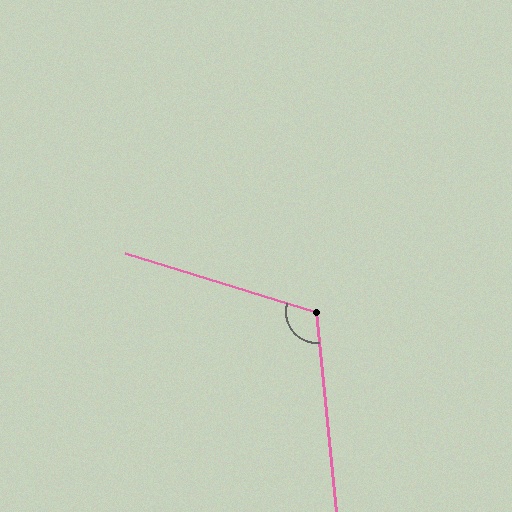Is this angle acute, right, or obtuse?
It is obtuse.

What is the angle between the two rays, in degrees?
Approximately 113 degrees.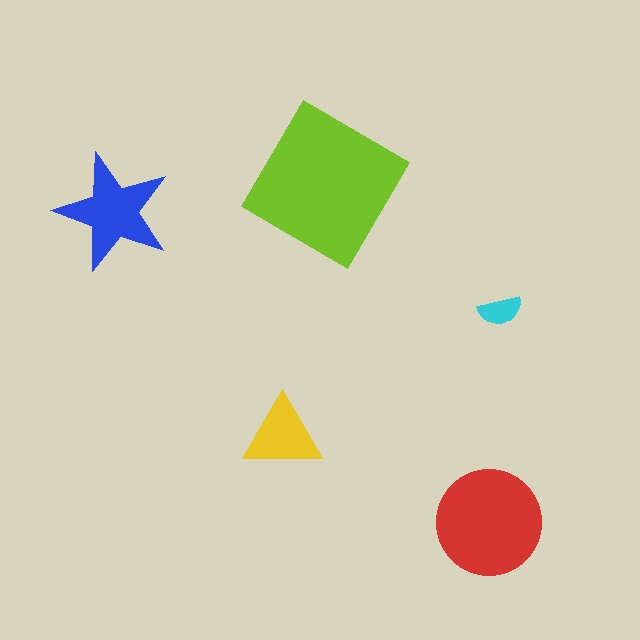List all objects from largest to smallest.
The lime diamond, the red circle, the blue star, the yellow triangle, the cyan semicircle.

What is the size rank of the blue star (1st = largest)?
3rd.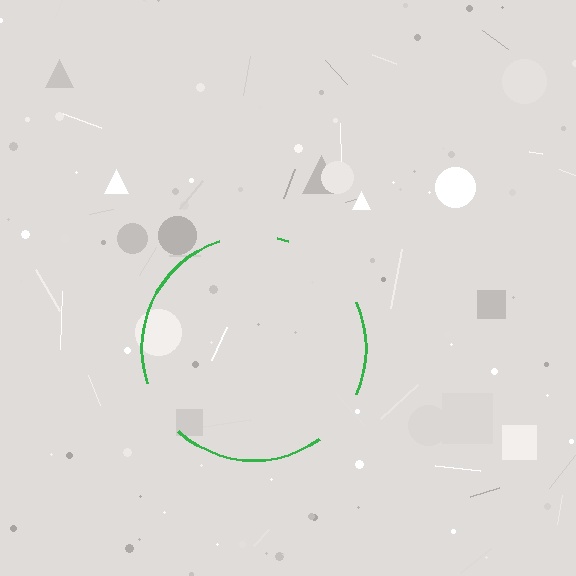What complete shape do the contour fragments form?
The contour fragments form a circle.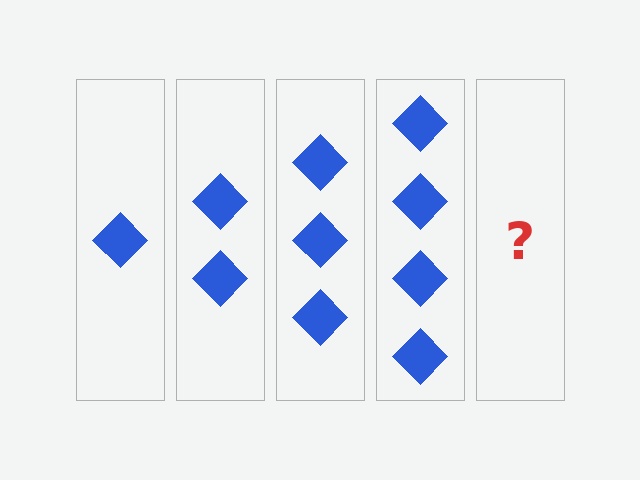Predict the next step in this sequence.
The next step is 5 diamonds.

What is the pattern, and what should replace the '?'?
The pattern is that each step adds one more diamond. The '?' should be 5 diamonds.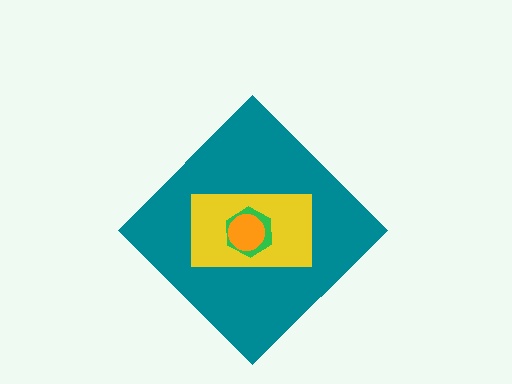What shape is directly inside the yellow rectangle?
The green hexagon.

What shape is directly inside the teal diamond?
The yellow rectangle.